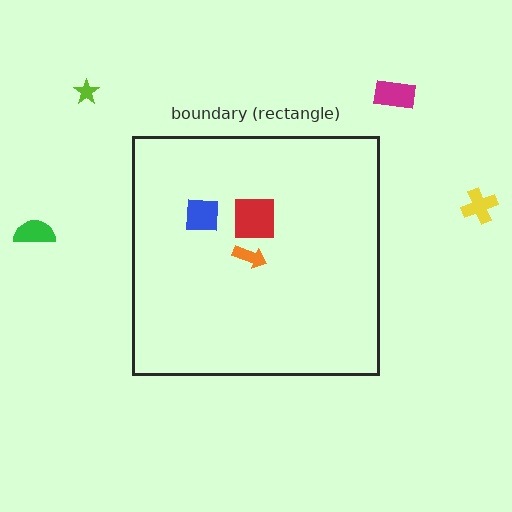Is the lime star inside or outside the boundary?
Outside.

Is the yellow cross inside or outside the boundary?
Outside.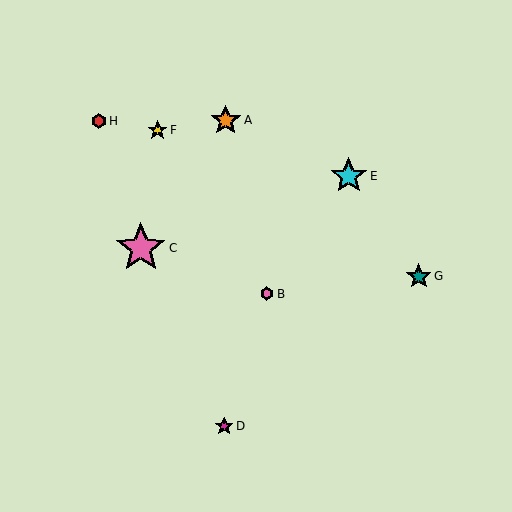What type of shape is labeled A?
Shape A is an orange star.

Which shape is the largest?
The pink star (labeled C) is the largest.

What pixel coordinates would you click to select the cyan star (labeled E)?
Click at (349, 176) to select the cyan star E.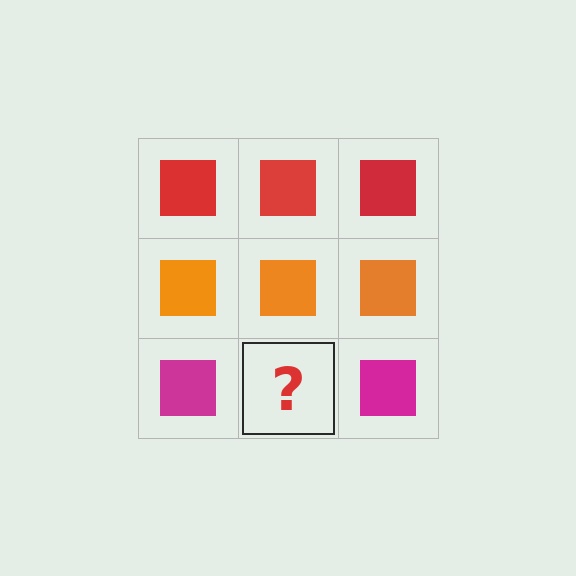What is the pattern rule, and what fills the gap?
The rule is that each row has a consistent color. The gap should be filled with a magenta square.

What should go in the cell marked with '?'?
The missing cell should contain a magenta square.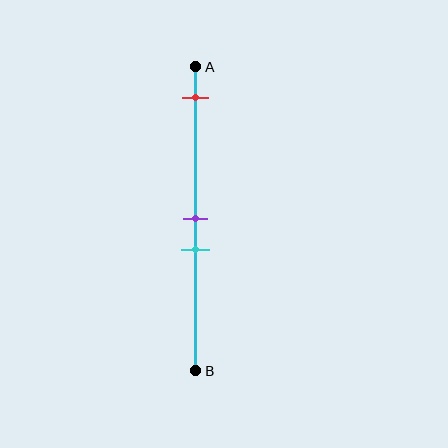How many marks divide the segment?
There are 3 marks dividing the segment.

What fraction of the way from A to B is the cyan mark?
The cyan mark is approximately 60% (0.6) of the way from A to B.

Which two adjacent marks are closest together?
The purple and cyan marks are the closest adjacent pair.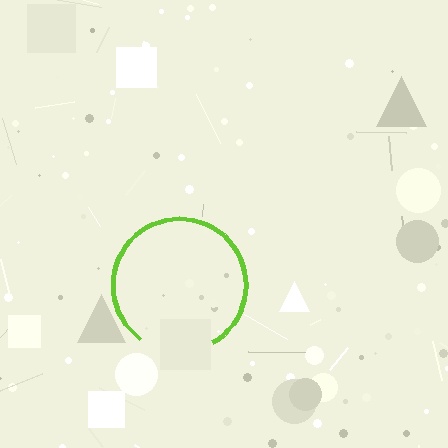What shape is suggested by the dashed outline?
The dashed outline suggests a circle.